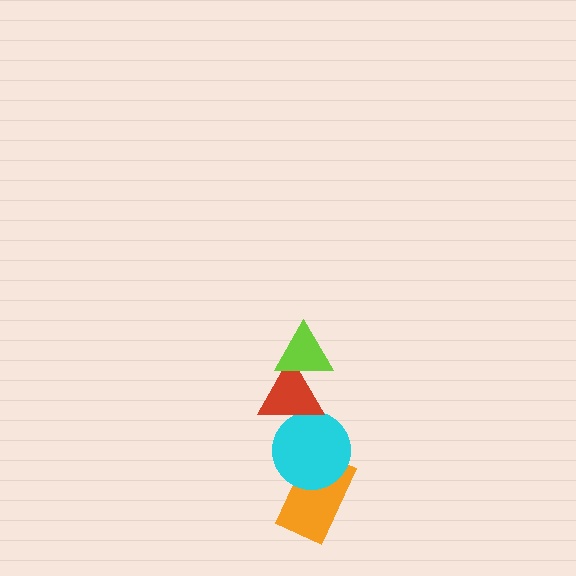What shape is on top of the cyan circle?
The red triangle is on top of the cyan circle.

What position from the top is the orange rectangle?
The orange rectangle is 4th from the top.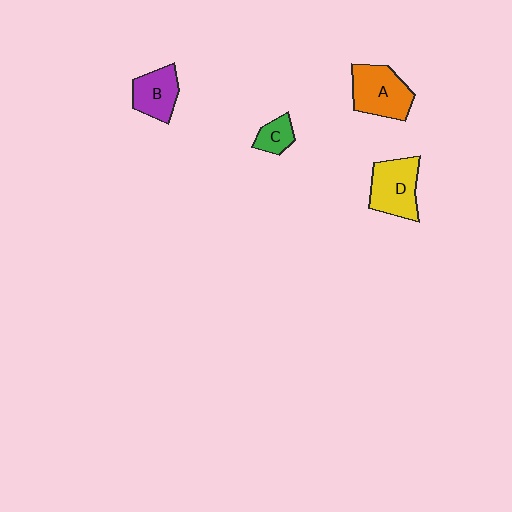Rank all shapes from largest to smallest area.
From largest to smallest: A (orange), D (yellow), B (purple), C (green).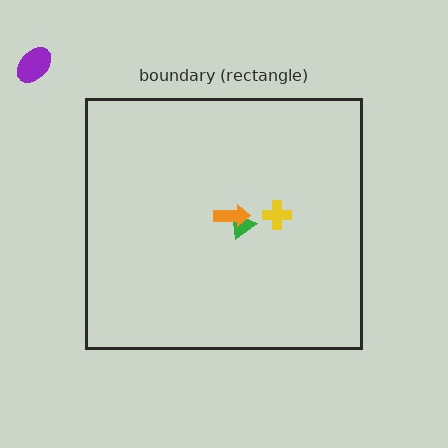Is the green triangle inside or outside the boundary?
Inside.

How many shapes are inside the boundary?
3 inside, 1 outside.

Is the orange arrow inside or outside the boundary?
Inside.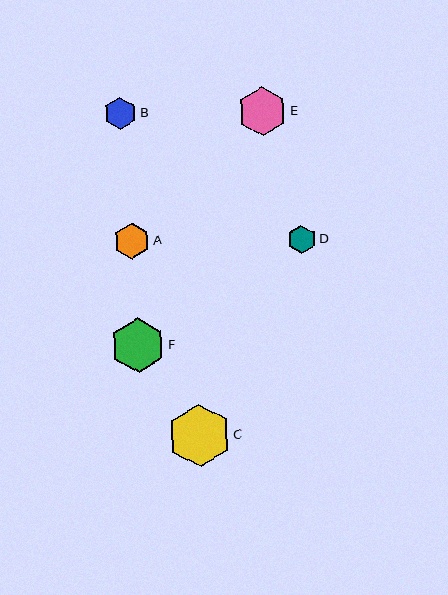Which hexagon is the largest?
Hexagon C is the largest with a size of approximately 63 pixels.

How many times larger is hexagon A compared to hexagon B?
Hexagon A is approximately 1.1 times the size of hexagon B.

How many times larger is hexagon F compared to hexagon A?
Hexagon F is approximately 1.5 times the size of hexagon A.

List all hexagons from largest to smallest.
From largest to smallest: C, F, E, A, B, D.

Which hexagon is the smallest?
Hexagon D is the smallest with a size of approximately 29 pixels.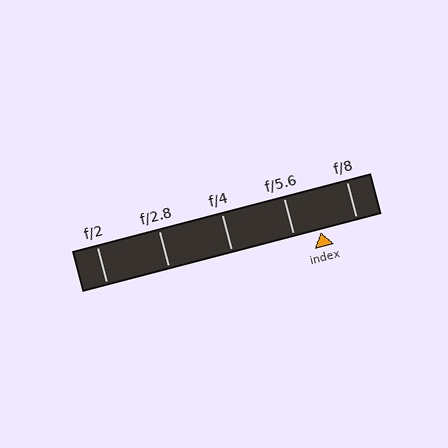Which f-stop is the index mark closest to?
The index mark is closest to f/5.6.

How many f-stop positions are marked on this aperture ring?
There are 5 f-stop positions marked.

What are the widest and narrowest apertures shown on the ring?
The widest aperture shown is f/2 and the narrowest is f/8.